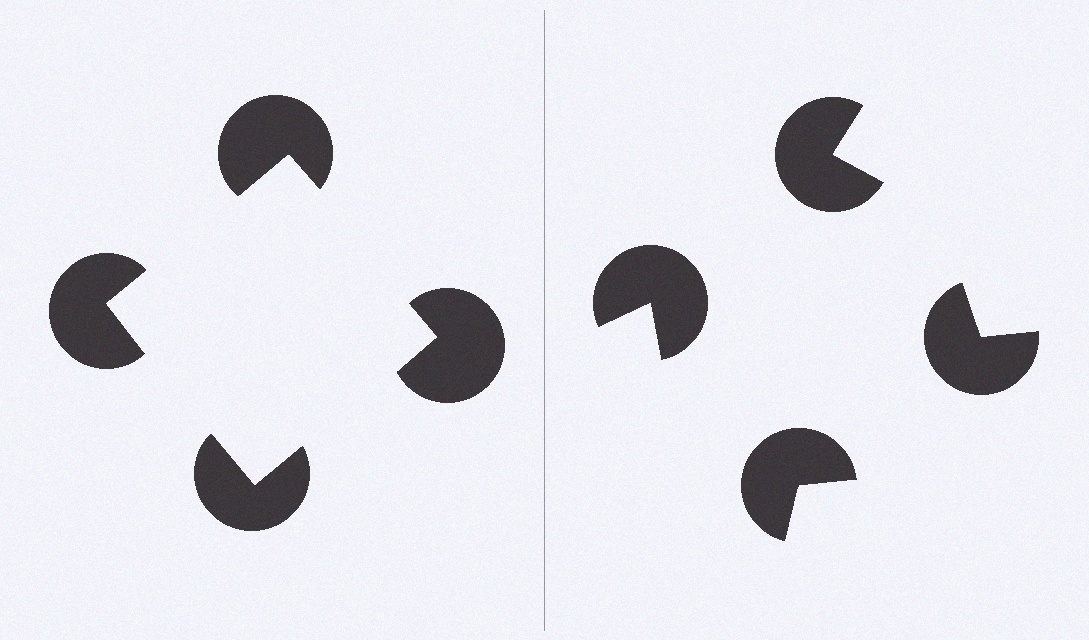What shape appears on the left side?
An illusory square.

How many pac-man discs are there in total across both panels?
8 — 4 on each side.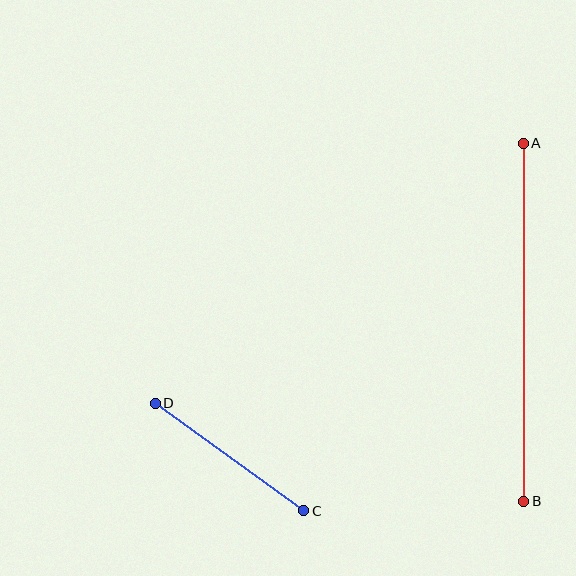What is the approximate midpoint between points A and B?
The midpoint is at approximately (523, 322) pixels.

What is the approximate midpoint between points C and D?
The midpoint is at approximately (230, 457) pixels.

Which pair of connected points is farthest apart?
Points A and B are farthest apart.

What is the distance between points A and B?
The distance is approximately 358 pixels.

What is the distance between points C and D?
The distance is approximately 183 pixels.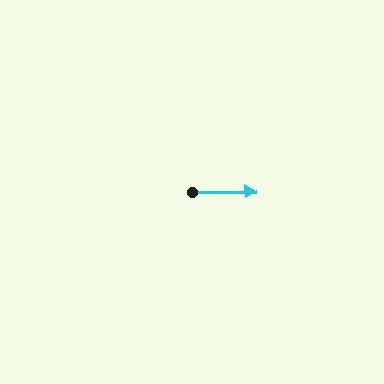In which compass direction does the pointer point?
East.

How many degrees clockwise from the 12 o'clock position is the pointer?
Approximately 89 degrees.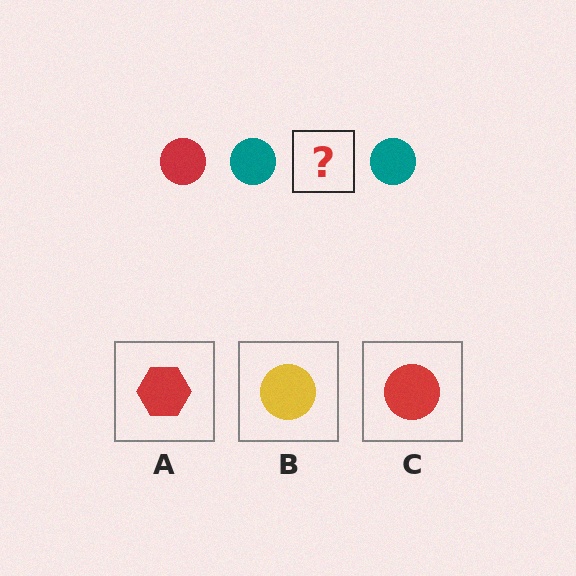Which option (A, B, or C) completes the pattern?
C.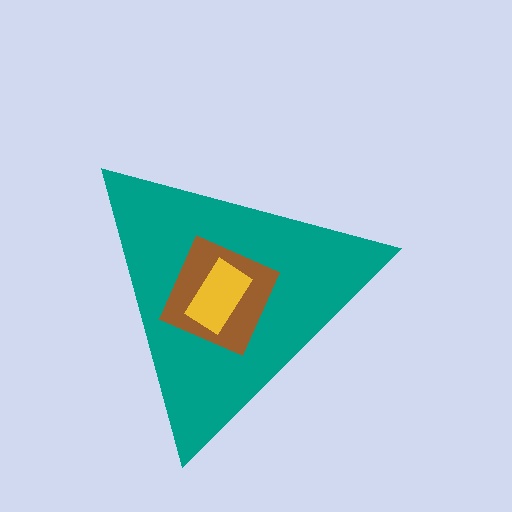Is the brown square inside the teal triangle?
Yes.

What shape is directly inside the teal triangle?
The brown square.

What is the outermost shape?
The teal triangle.